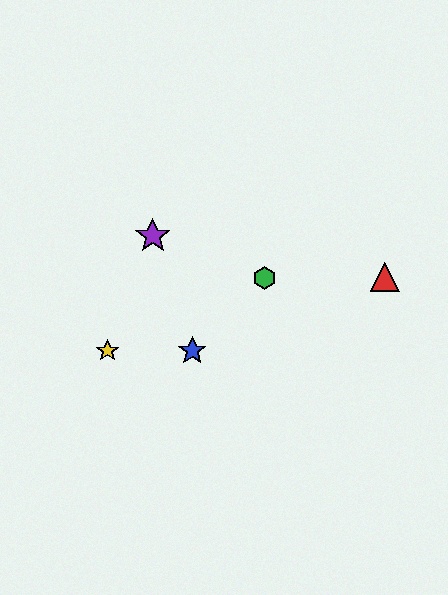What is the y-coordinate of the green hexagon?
The green hexagon is at y≈278.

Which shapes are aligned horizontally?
The blue star, the yellow star are aligned horizontally.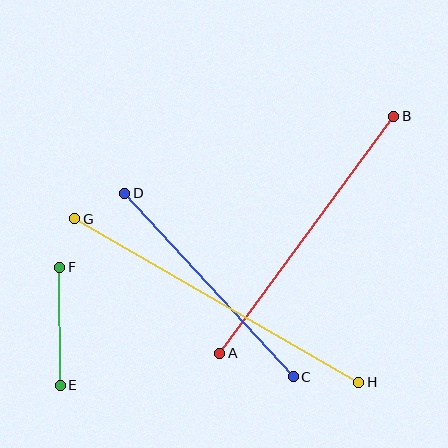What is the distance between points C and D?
The distance is approximately 249 pixels.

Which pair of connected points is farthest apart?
Points G and H are farthest apart.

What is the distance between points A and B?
The distance is approximately 294 pixels.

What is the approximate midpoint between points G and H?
The midpoint is at approximately (217, 301) pixels.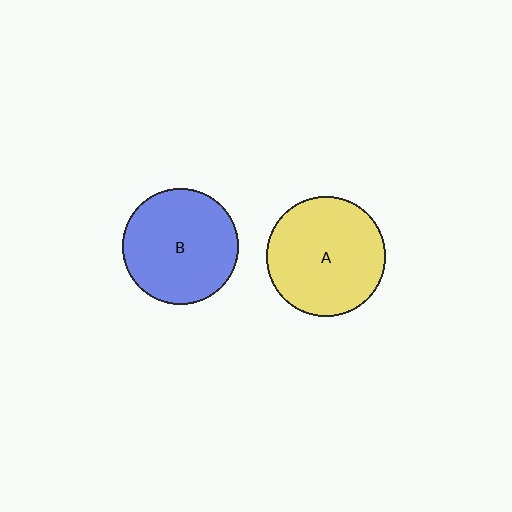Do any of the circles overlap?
No, none of the circles overlap.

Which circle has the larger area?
Circle A (yellow).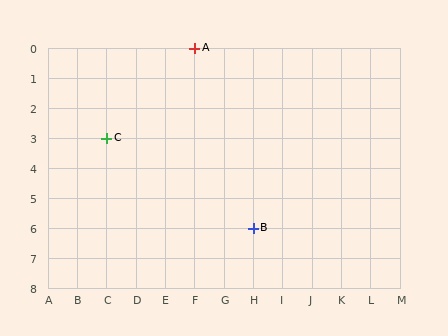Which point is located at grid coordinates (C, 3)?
Point C is at (C, 3).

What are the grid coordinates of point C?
Point C is at grid coordinates (C, 3).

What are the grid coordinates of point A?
Point A is at grid coordinates (F, 0).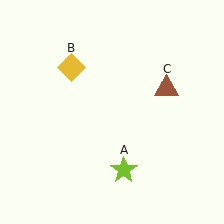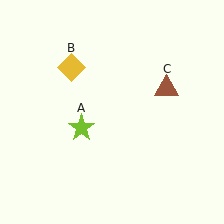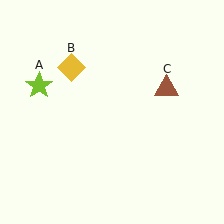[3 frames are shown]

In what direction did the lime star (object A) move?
The lime star (object A) moved up and to the left.